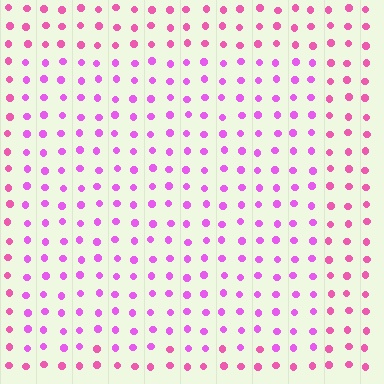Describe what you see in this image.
The image is filled with small pink elements in a uniform arrangement. A rectangle-shaped region is visible where the elements are tinted to a slightly different hue, forming a subtle color boundary.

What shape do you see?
I see a rectangle.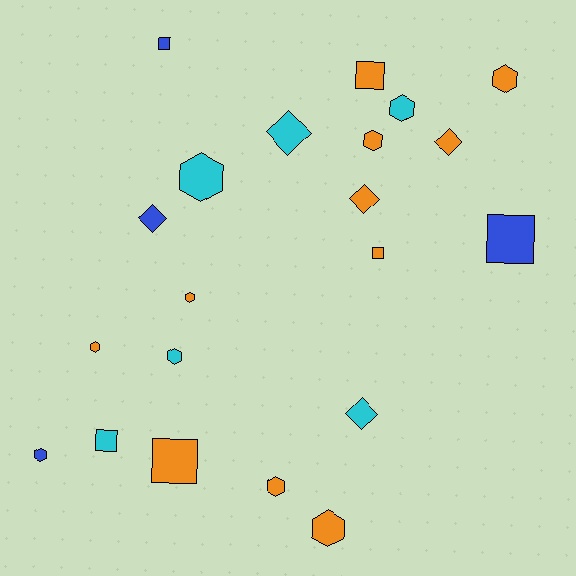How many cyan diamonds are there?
There are 2 cyan diamonds.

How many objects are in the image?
There are 21 objects.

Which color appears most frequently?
Orange, with 11 objects.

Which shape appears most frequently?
Hexagon, with 10 objects.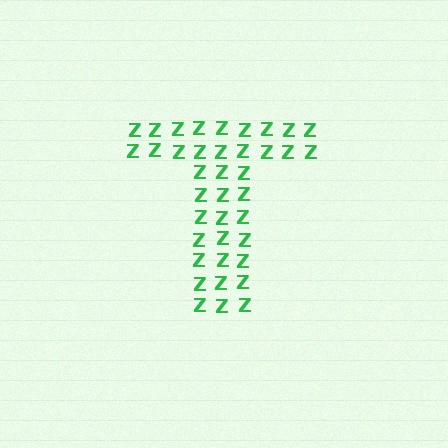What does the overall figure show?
The overall figure shows the letter T.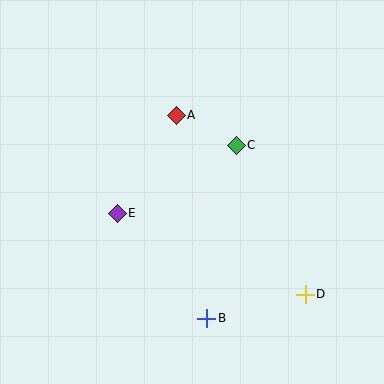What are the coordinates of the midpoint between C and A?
The midpoint between C and A is at (206, 130).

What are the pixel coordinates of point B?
Point B is at (207, 318).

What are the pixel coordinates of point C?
Point C is at (236, 145).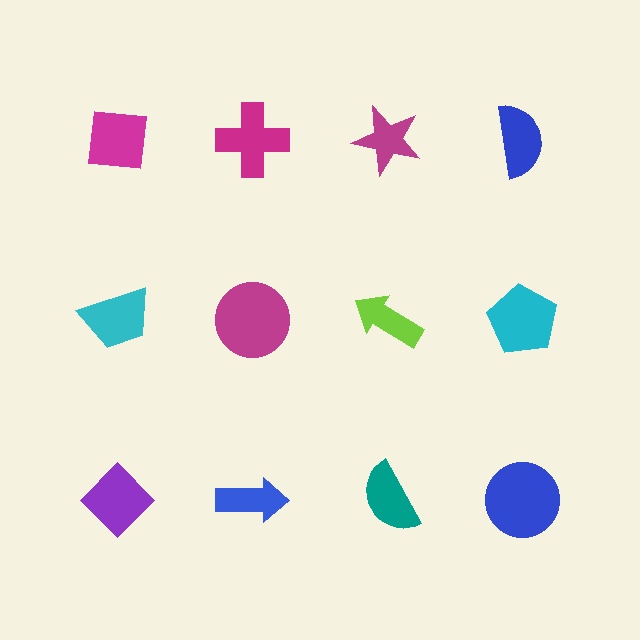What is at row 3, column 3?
A teal semicircle.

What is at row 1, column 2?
A magenta cross.